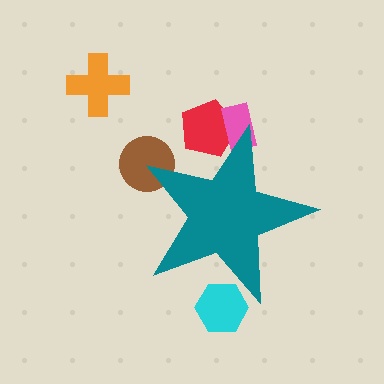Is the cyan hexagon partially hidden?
Yes, the cyan hexagon is partially hidden behind the teal star.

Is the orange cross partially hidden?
No, the orange cross is fully visible.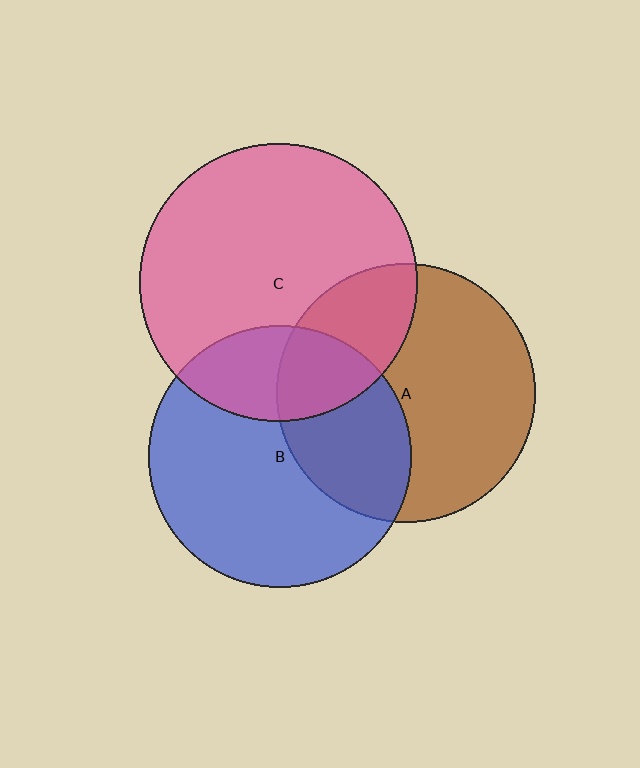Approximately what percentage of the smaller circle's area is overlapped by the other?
Approximately 25%.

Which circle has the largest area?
Circle C (pink).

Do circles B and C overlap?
Yes.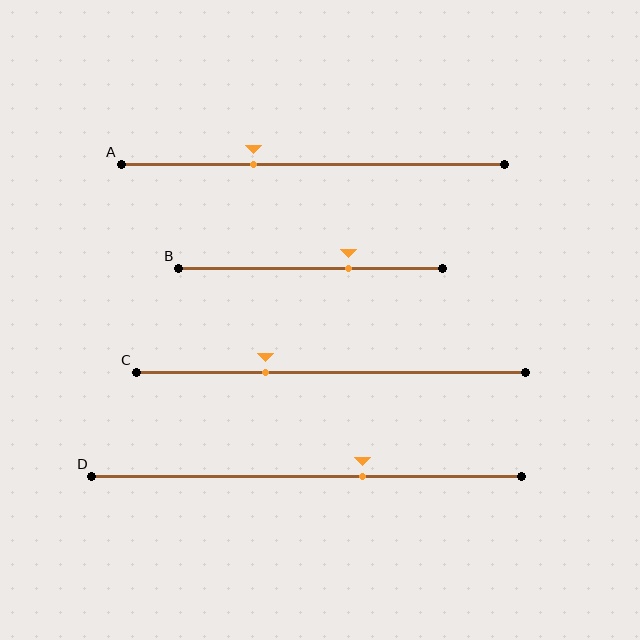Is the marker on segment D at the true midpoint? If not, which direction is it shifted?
No, the marker on segment D is shifted to the right by about 13% of the segment length.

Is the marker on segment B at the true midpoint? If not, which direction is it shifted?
No, the marker on segment B is shifted to the right by about 14% of the segment length.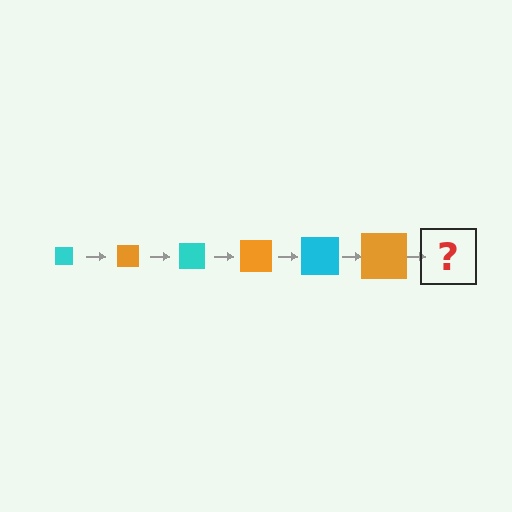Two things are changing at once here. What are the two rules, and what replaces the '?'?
The two rules are that the square grows larger each step and the color cycles through cyan and orange. The '?' should be a cyan square, larger than the previous one.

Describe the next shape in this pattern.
It should be a cyan square, larger than the previous one.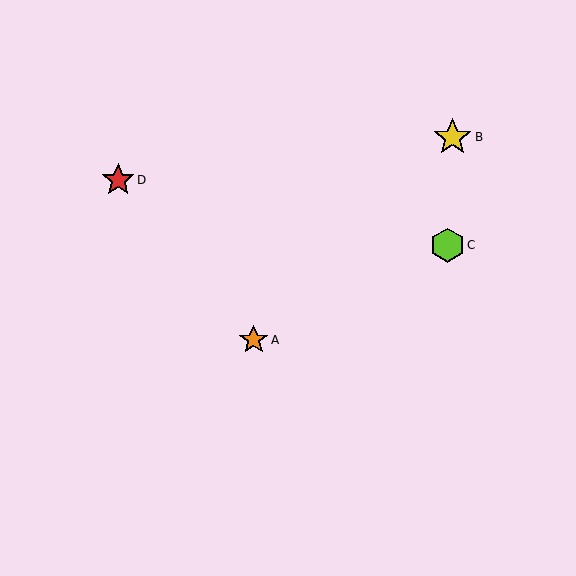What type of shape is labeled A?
Shape A is an orange star.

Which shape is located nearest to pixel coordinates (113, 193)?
The red star (labeled D) at (118, 180) is nearest to that location.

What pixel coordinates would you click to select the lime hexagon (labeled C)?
Click at (447, 245) to select the lime hexagon C.